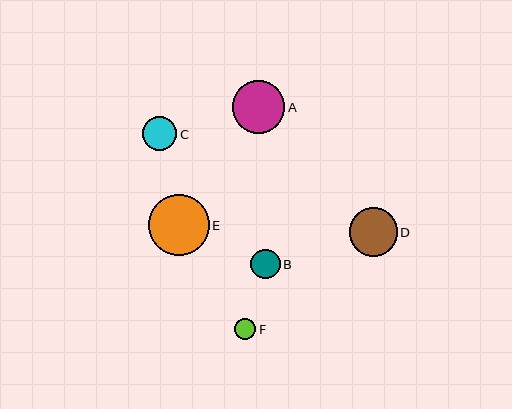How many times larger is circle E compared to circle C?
Circle E is approximately 1.8 times the size of circle C.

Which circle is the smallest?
Circle F is the smallest with a size of approximately 22 pixels.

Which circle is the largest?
Circle E is the largest with a size of approximately 61 pixels.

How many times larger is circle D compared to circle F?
Circle D is approximately 2.2 times the size of circle F.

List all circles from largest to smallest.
From largest to smallest: E, A, D, C, B, F.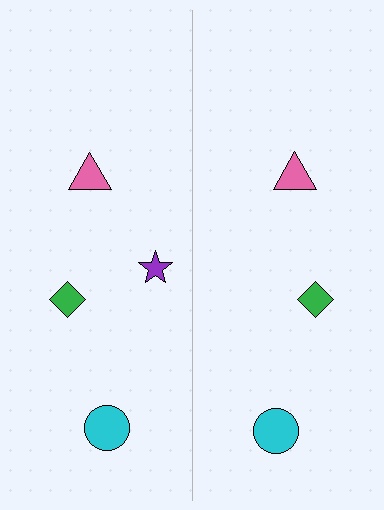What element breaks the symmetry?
A purple star is missing from the right side.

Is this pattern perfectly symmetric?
No, the pattern is not perfectly symmetric. A purple star is missing from the right side.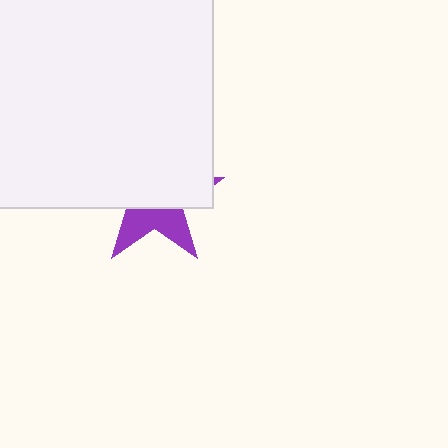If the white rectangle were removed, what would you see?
You would see the complete purple star.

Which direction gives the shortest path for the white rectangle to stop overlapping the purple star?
Moving up gives the shortest separation.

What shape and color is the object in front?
The object in front is a white rectangle.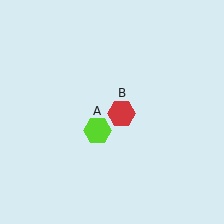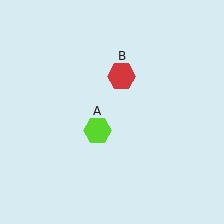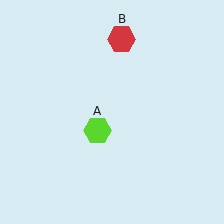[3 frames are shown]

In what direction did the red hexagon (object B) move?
The red hexagon (object B) moved up.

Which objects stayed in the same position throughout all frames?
Lime hexagon (object A) remained stationary.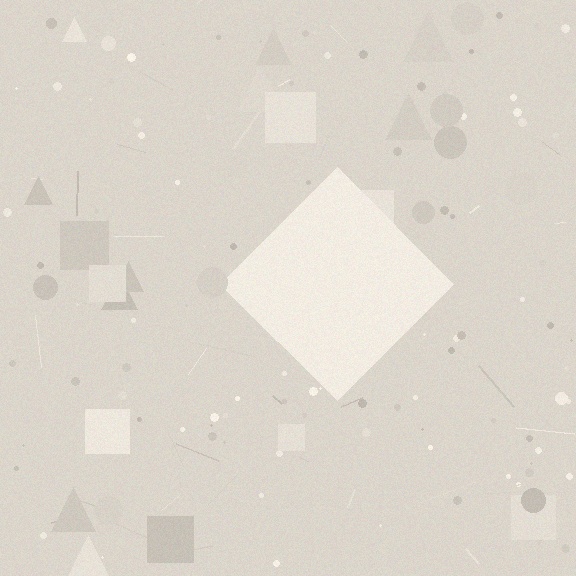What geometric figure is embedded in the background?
A diamond is embedded in the background.